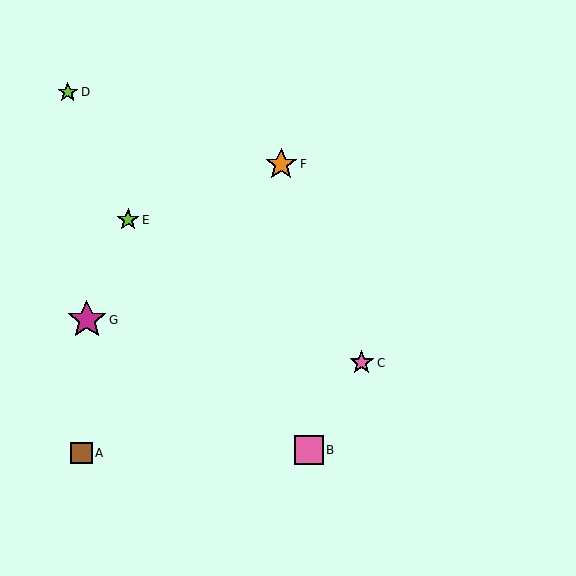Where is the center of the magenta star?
The center of the magenta star is at (87, 320).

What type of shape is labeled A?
Shape A is a brown square.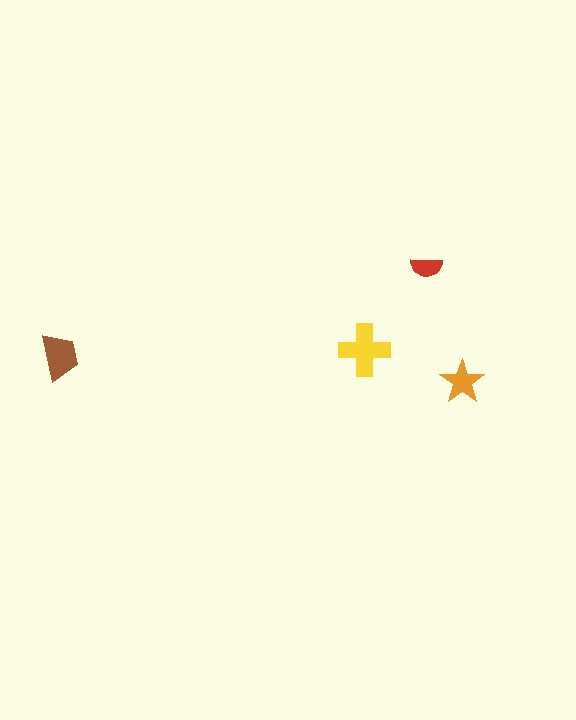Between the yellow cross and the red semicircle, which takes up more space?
The yellow cross.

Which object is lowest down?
The orange star is bottommost.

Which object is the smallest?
The red semicircle.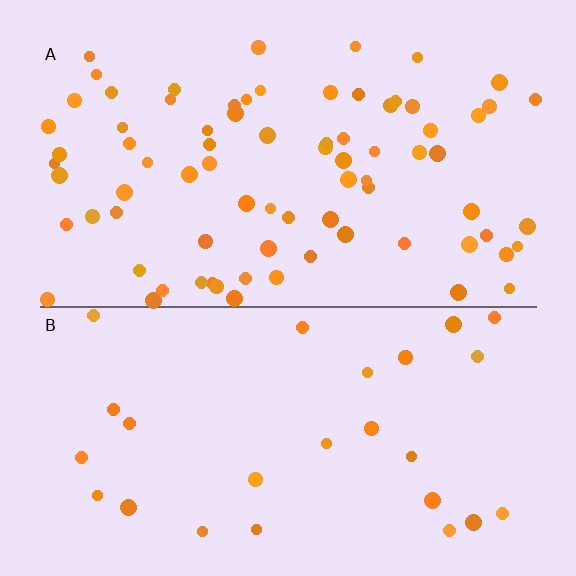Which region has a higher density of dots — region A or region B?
A (the top).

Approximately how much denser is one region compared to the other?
Approximately 3.0× — region A over region B.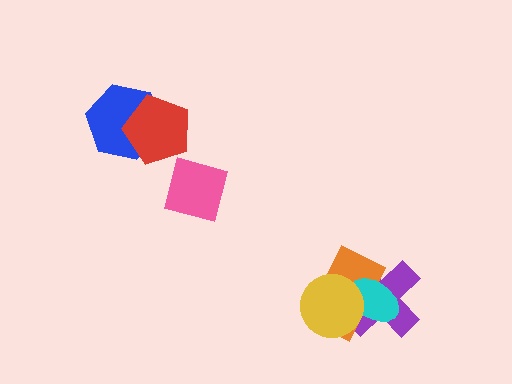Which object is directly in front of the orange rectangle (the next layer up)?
The cyan ellipse is directly in front of the orange rectangle.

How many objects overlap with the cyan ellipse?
3 objects overlap with the cyan ellipse.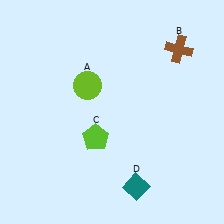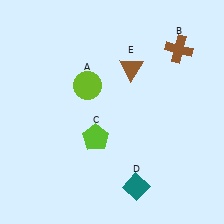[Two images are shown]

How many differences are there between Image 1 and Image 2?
There is 1 difference between the two images.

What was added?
A brown triangle (E) was added in Image 2.